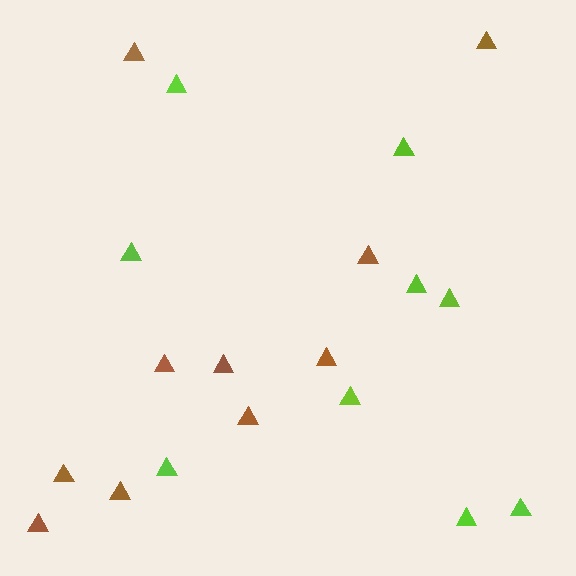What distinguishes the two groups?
There are 2 groups: one group of lime triangles (9) and one group of brown triangles (10).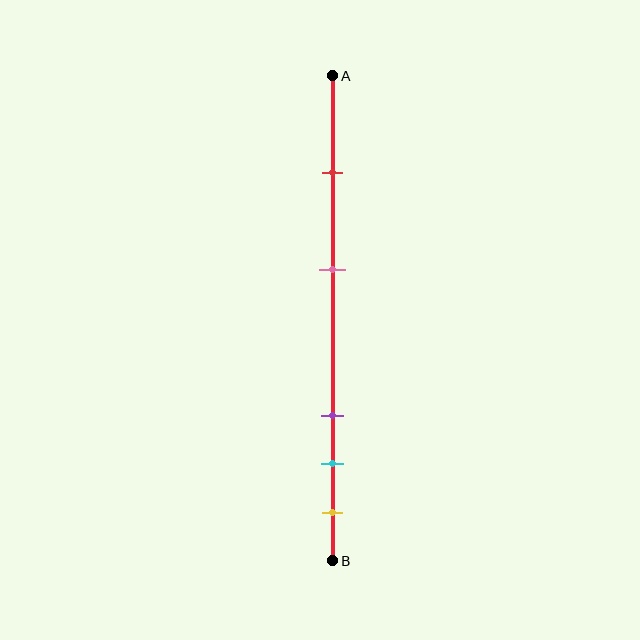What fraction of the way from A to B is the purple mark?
The purple mark is approximately 70% (0.7) of the way from A to B.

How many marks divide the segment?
There are 5 marks dividing the segment.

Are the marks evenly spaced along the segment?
No, the marks are not evenly spaced.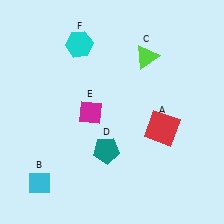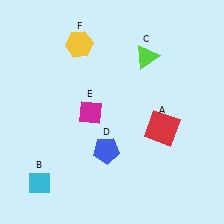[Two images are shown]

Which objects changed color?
D changed from teal to blue. F changed from cyan to yellow.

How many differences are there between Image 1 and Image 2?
There are 2 differences between the two images.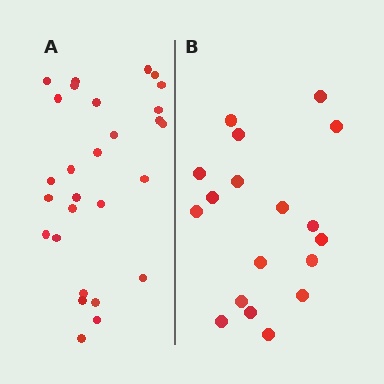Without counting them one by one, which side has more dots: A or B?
Region A (the left region) has more dots.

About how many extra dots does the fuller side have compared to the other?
Region A has roughly 10 or so more dots than region B.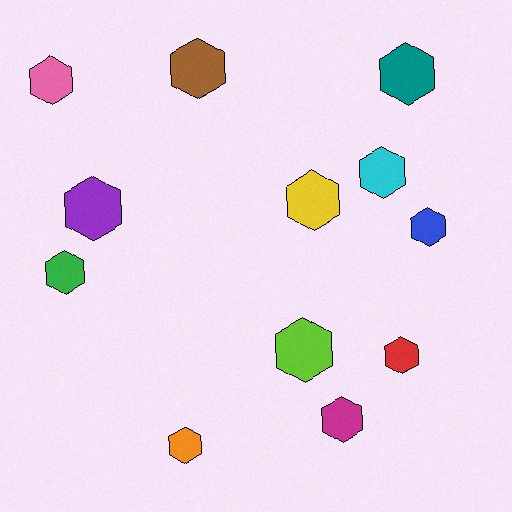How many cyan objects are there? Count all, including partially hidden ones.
There is 1 cyan object.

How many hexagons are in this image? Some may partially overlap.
There are 12 hexagons.